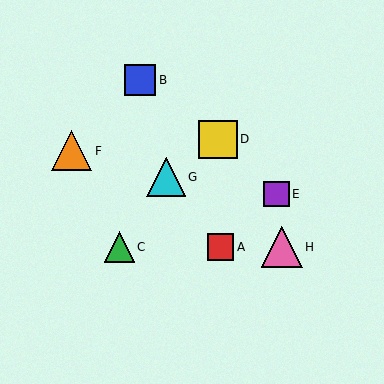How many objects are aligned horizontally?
3 objects (A, C, H) are aligned horizontally.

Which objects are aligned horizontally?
Objects A, C, H are aligned horizontally.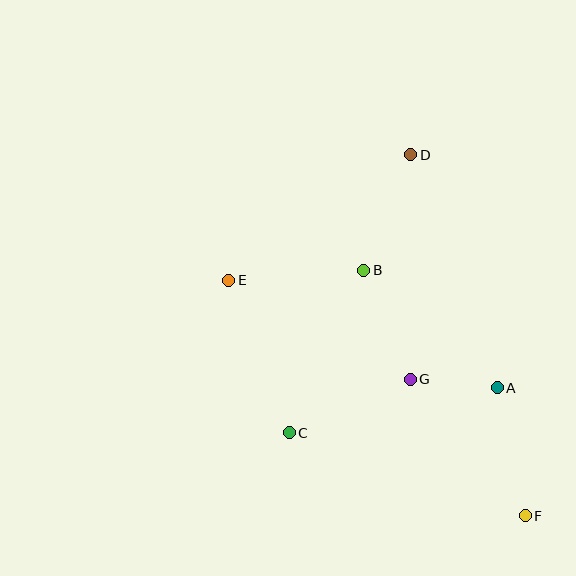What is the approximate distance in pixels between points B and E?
The distance between B and E is approximately 135 pixels.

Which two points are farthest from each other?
Points E and F are farthest from each other.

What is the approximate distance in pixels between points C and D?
The distance between C and D is approximately 303 pixels.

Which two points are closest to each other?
Points A and G are closest to each other.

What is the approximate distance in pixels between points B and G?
The distance between B and G is approximately 119 pixels.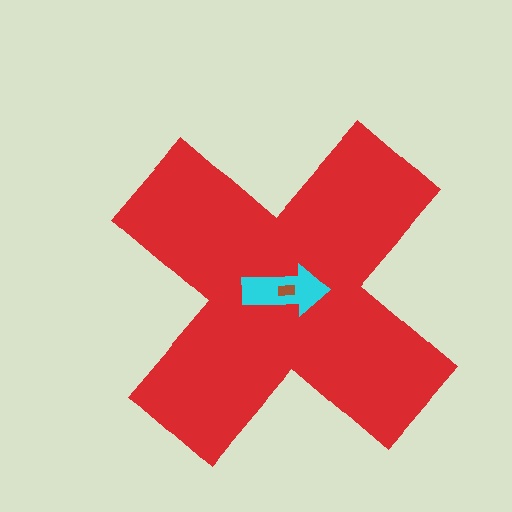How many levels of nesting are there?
3.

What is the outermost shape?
The red cross.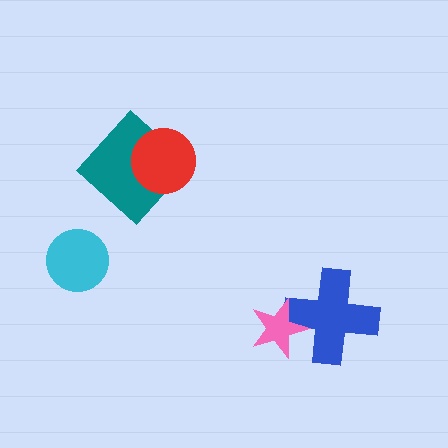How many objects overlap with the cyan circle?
0 objects overlap with the cyan circle.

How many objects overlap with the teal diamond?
1 object overlaps with the teal diamond.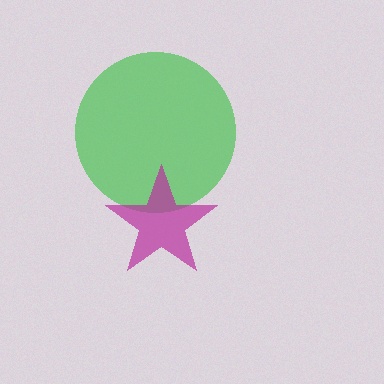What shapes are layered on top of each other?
The layered shapes are: a green circle, a magenta star.